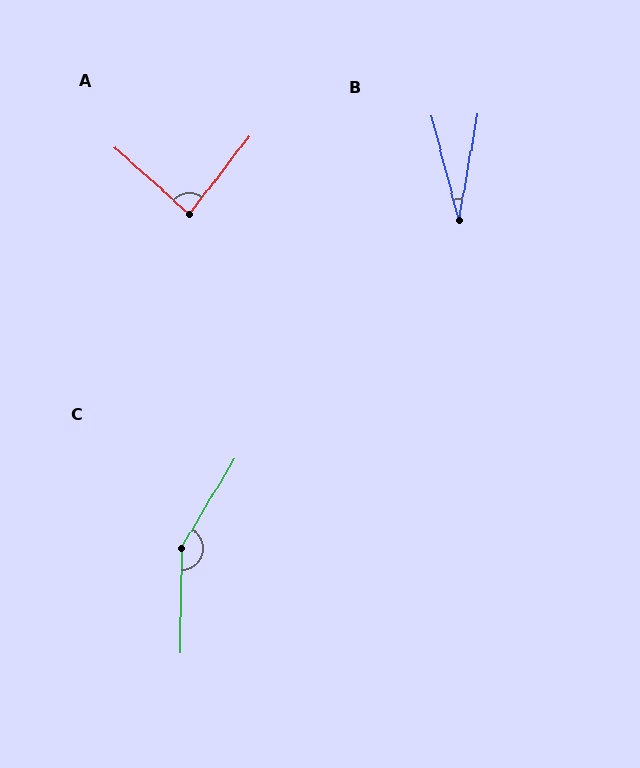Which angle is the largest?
C, at approximately 150 degrees.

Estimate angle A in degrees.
Approximately 86 degrees.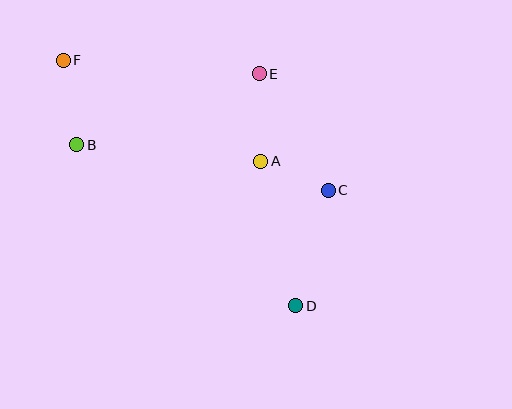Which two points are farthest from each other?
Points D and F are farthest from each other.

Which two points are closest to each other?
Points A and C are closest to each other.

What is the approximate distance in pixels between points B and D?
The distance between B and D is approximately 272 pixels.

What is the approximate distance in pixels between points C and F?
The distance between C and F is approximately 295 pixels.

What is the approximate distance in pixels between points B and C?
The distance between B and C is approximately 256 pixels.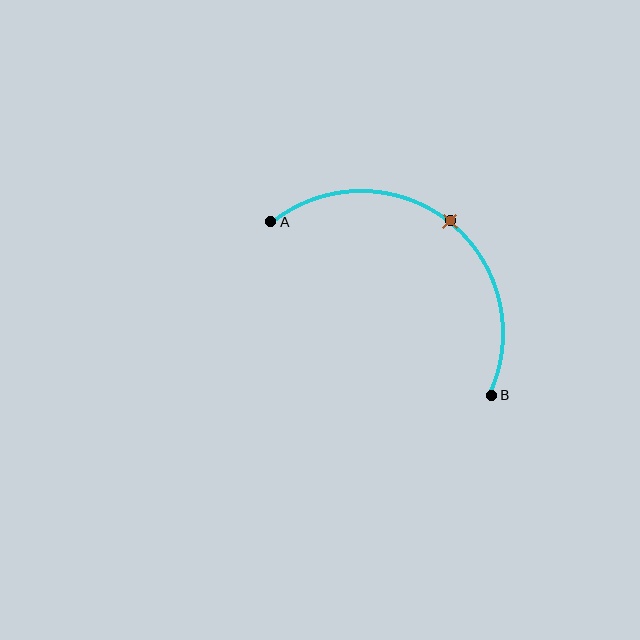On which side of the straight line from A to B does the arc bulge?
The arc bulges above and to the right of the straight line connecting A and B.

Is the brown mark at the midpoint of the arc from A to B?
Yes. The brown mark lies on the arc at equal arc-length from both A and B — it is the arc midpoint.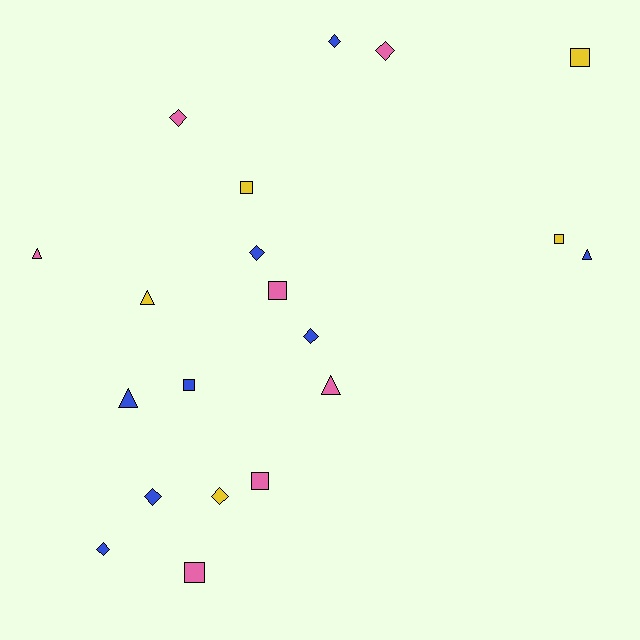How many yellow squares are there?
There are 3 yellow squares.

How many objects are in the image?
There are 20 objects.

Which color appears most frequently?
Blue, with 8 objects.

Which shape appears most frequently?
Diamond, with 8 objects.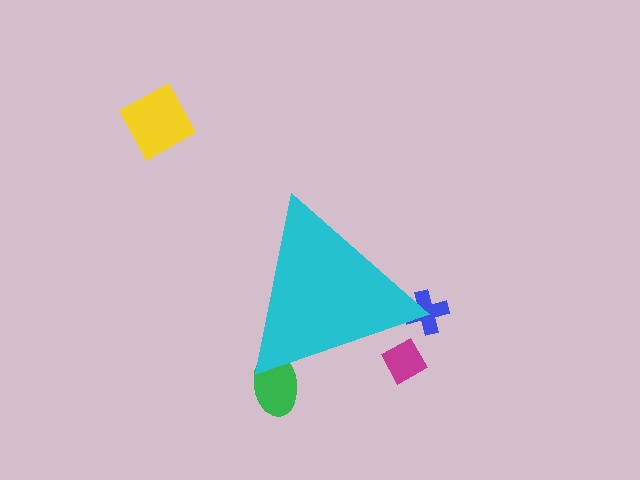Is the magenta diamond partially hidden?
Yes, the magenta diamond is partially hidden behind the cyan triangle.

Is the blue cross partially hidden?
Yes, the blue cross is partially hidden behind the cyan triangle.